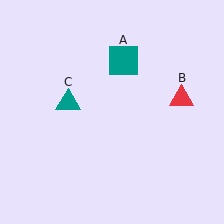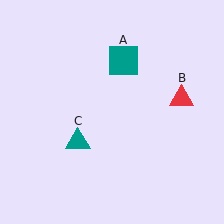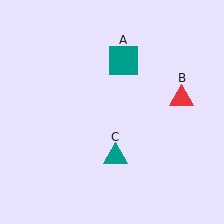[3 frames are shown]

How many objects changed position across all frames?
1 object changed position: teal triangle (object C).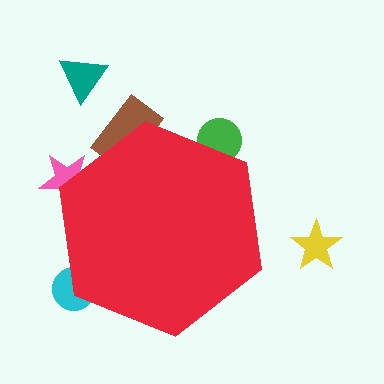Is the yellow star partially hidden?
No, the yellow star is fully visible.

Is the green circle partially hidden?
Yes, the green circle is partially hidden behind the red hexagon.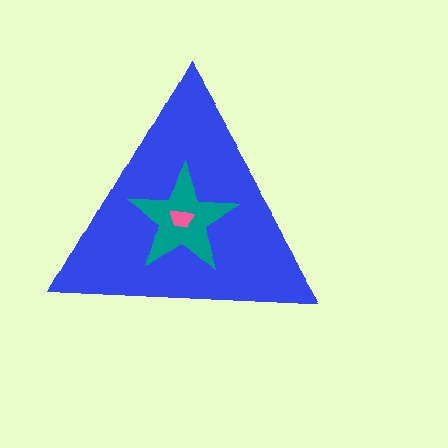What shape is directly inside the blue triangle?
The teal star.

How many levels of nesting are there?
3.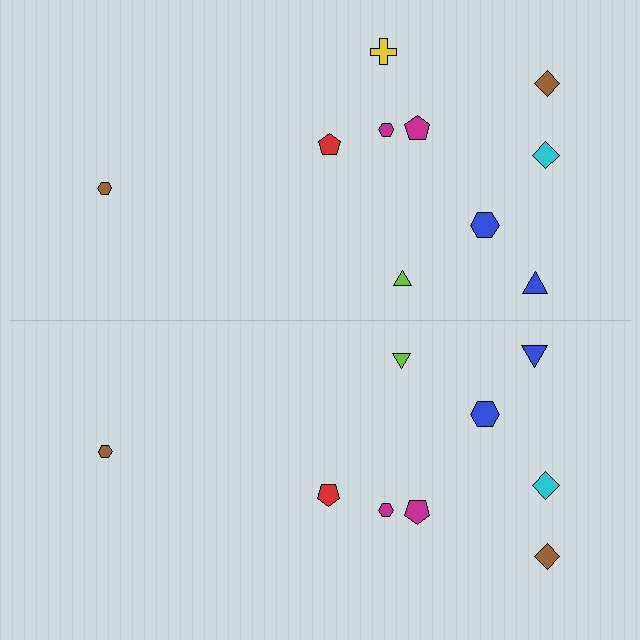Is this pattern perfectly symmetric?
No, the pattern is not perfectly symmetric. A yellow cross is missing from the bottom side.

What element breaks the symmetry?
A yellow cross is missing from the bottom side.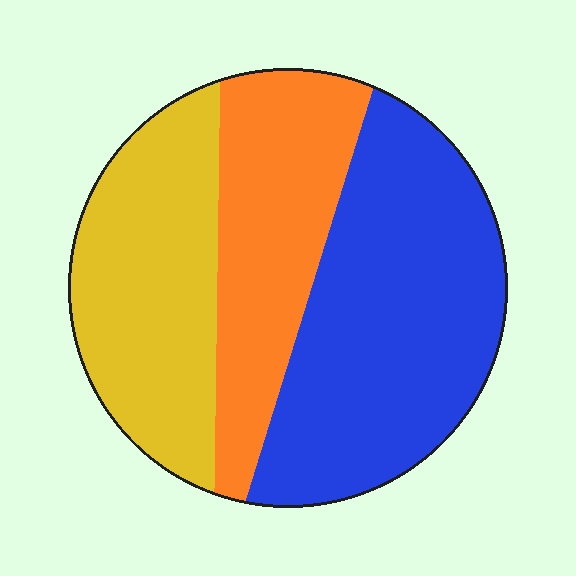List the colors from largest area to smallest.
From largest to smallest: blue, yellow, orange.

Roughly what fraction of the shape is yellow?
Yellow takes up about one third (1/3) of the shape.